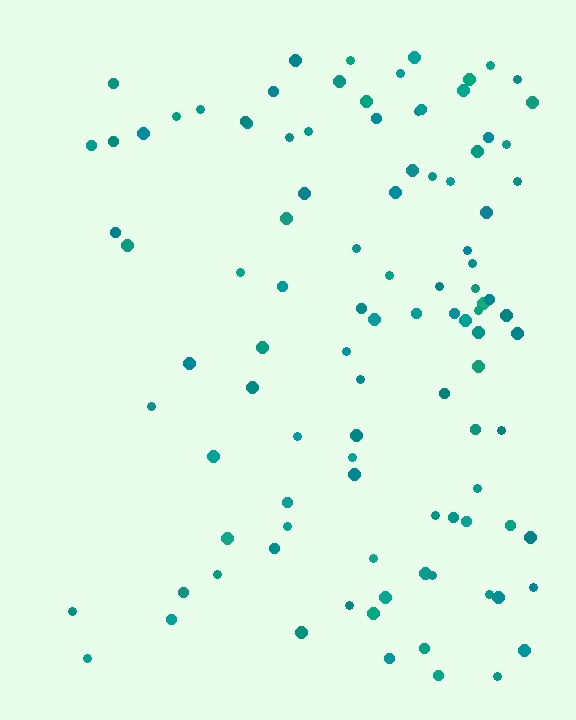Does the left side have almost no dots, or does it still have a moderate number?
Still a moderate number, just noticeably fewer than the right.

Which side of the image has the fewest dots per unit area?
The left.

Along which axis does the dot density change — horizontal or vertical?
Horizontal.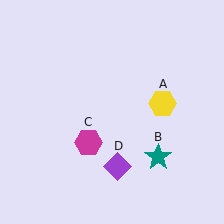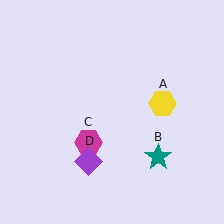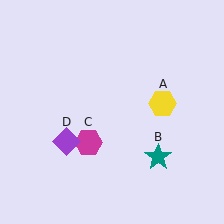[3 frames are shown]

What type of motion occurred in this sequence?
The purple diamond (object D) rotated clockwise around the center of the scene.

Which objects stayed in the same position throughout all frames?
Yellow hexagon (object A) and teal star (object B) and magenta hexagon (object C) remained stationary.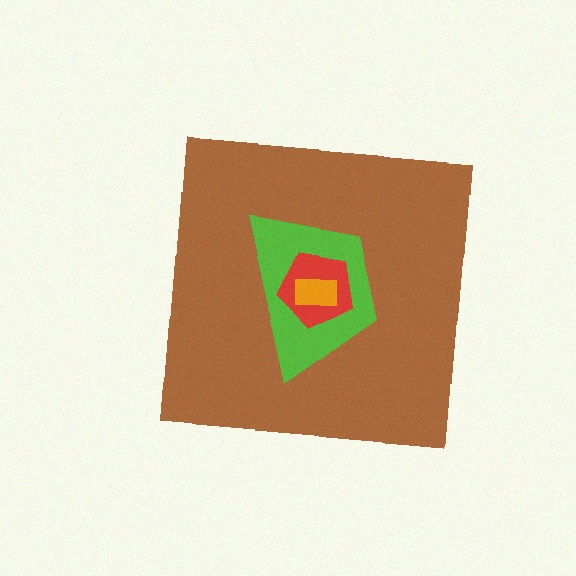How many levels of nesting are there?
4.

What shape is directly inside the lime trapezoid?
The red pentagon.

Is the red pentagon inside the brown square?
Yes.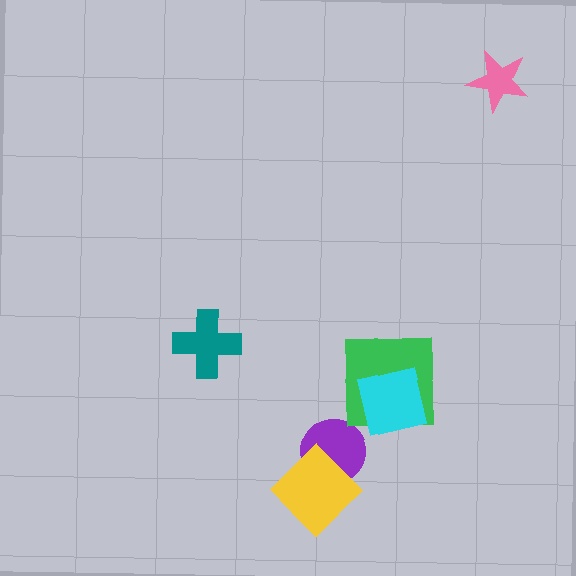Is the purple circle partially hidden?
Yes, it is partially covered by another shape.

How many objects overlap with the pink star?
0 objects overlap with the pink star.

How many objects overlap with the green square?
1 object overlaps with the green square.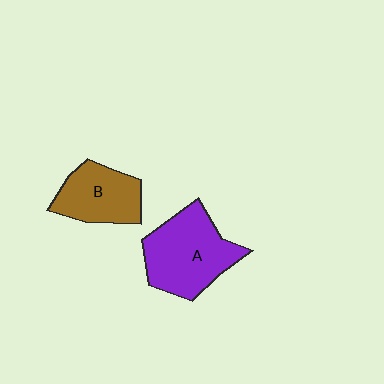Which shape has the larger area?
Shape A (purple).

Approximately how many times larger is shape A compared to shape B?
Approximately 1.4 times.